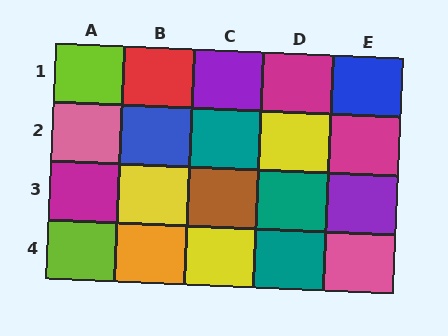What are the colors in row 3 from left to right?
Magenta, yellow, brown, teal, purple.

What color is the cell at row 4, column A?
Lime.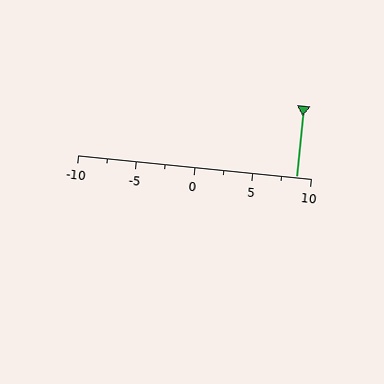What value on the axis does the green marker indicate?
The marker indicates approximately 8.8.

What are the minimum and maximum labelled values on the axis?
The axis runs from -10 to 10.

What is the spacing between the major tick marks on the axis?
The major ticks are spaced 5 apart.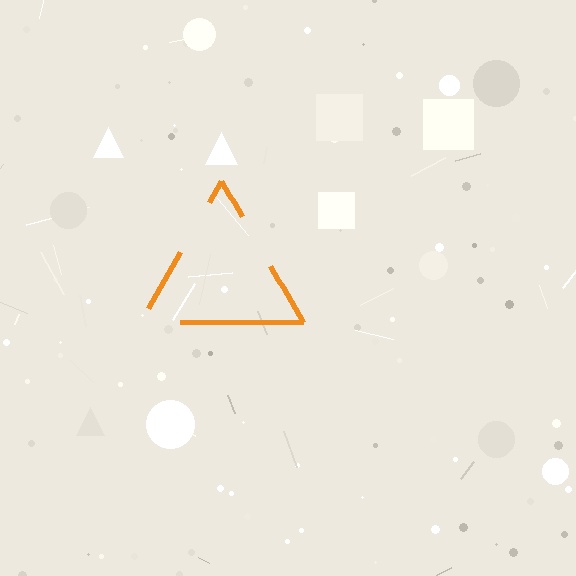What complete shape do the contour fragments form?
The contour fragments form a triangle.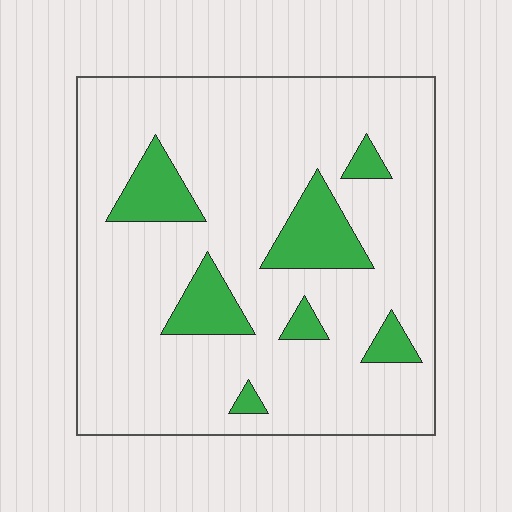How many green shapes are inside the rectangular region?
7.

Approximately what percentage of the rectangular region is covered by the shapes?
Approximately 15%.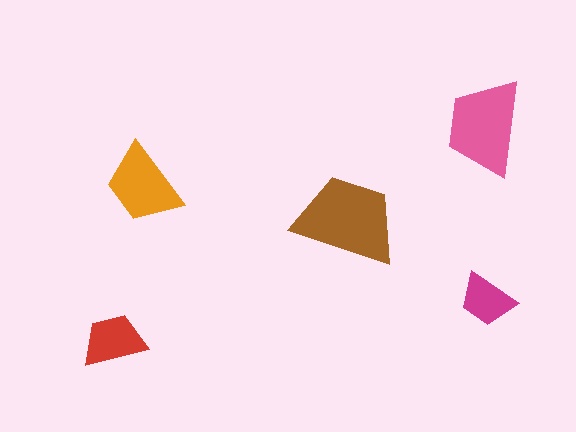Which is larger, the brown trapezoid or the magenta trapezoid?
The brown one.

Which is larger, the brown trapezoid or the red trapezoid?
The brown one.